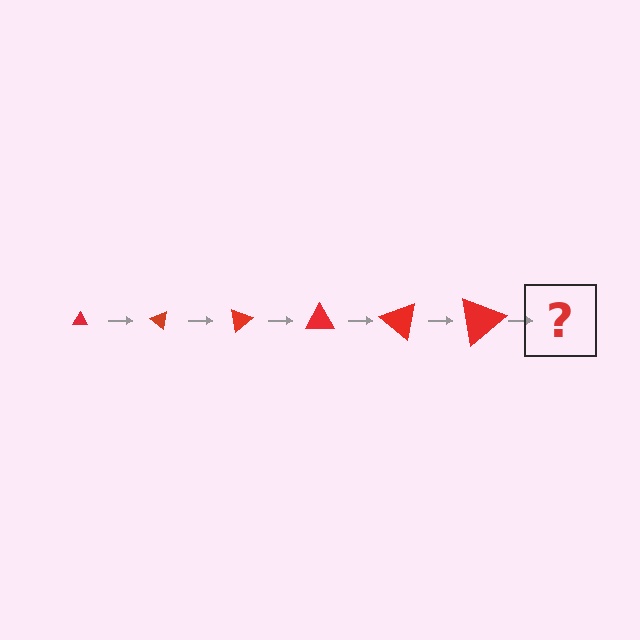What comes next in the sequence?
The next element should be a triangle, larger than the previous one and rotated 240 degrees from the start.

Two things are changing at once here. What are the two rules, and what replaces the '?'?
The two rules are that the triangle grows larger each step and it rotates 40 degrees each step. The '?' should be a triangle, larger than the previous one and rotated 240 degrees from the start.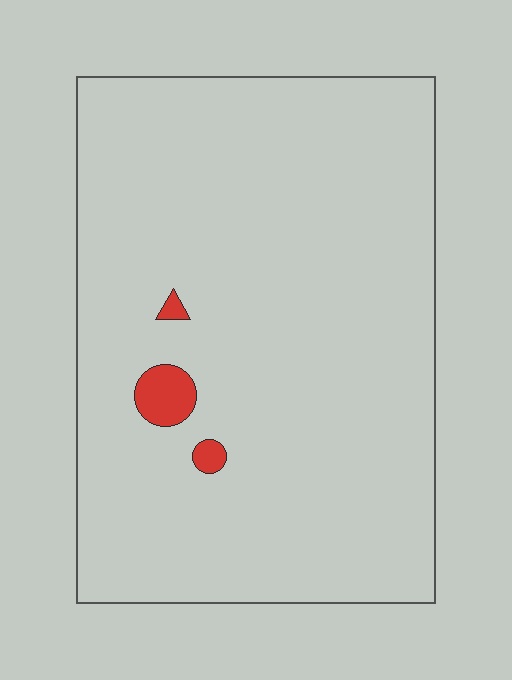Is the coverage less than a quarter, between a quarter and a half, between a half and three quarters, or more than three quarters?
Less than a quarter.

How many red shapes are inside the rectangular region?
3.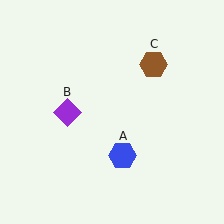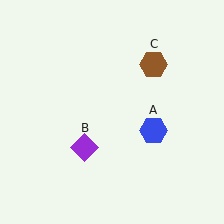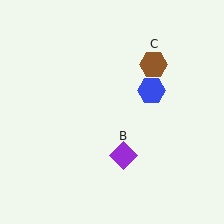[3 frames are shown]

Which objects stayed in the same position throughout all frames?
Brown hexagon (object C) remained stationary.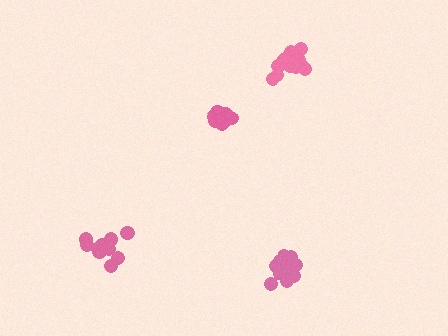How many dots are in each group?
Group 1: 15 dots, Group 2: 14 dots, Group 3: 13 dots, Group 4: 18 dots (60 total).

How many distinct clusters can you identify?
There are 4 distinct clusters.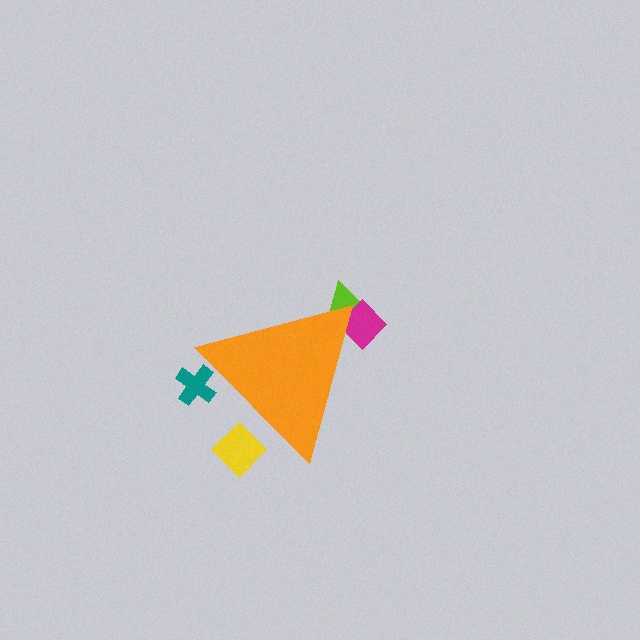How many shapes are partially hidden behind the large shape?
4 shapes are partially hidden.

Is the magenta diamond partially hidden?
Yes, the magenta diamond is partially hidden behind the orange triangle.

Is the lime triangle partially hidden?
Yes, the lime triangle is partially hidden behind the orange triangle.